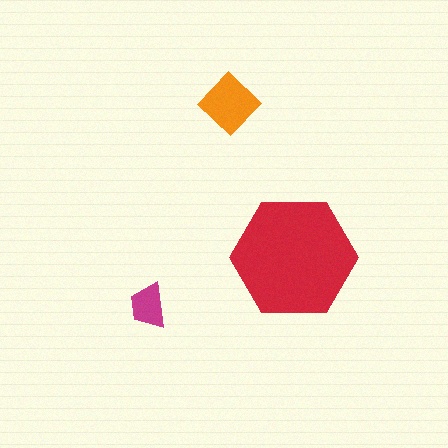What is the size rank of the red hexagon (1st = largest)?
1st.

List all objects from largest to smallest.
The red hexagon, the orange diamond, the magenta trapezoid.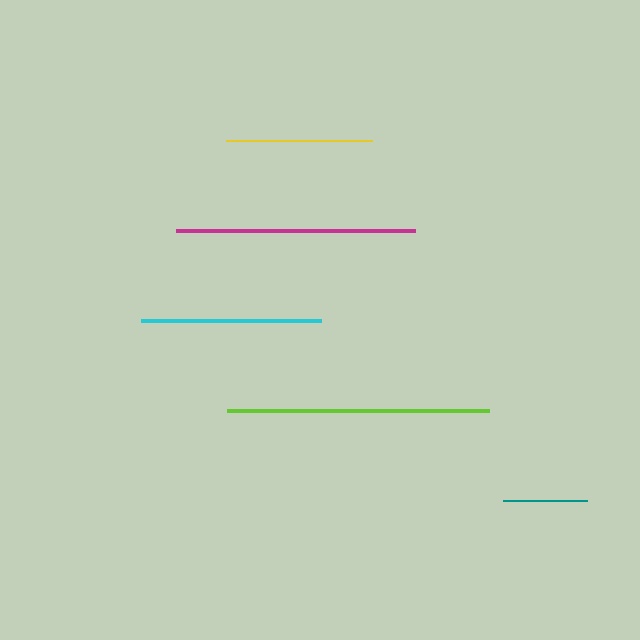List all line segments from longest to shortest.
From longest to shortest: lime, magenta, cyan, yellow, teal.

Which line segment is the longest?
The lime line is the longest at approximately 262 pixels.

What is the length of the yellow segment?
The yellow segment is approximately 146 pixels long.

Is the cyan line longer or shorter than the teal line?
The cyan line is longer than the teal line.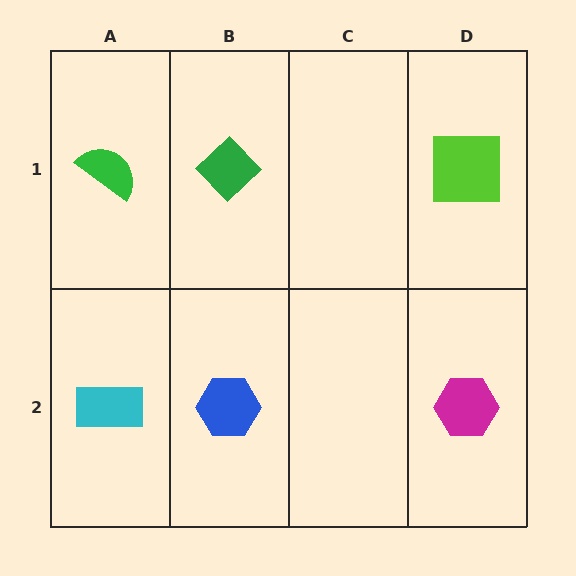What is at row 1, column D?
A lime square.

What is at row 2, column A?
A cyan rectangle.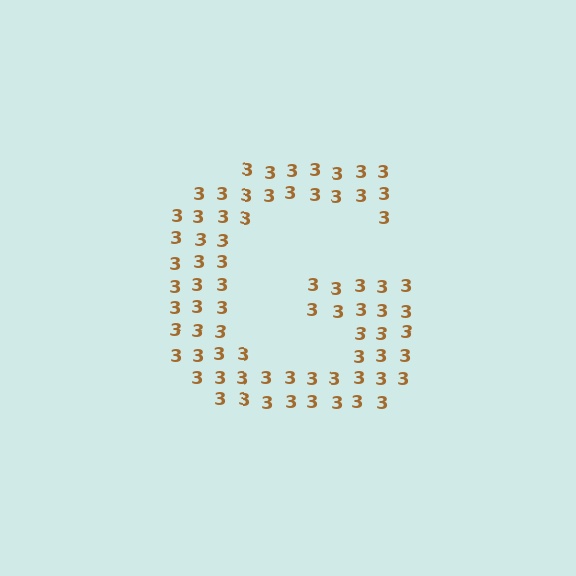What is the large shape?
The large shape is the letter G.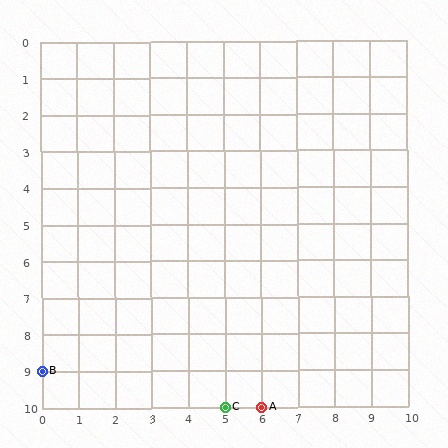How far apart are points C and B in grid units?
Points C and B are 5 columns and 1 row apart (about 5.1 grid units diagonally).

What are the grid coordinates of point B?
Point B is at grid coordinates (0, 9).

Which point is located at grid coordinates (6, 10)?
Point A is at (6, 10).